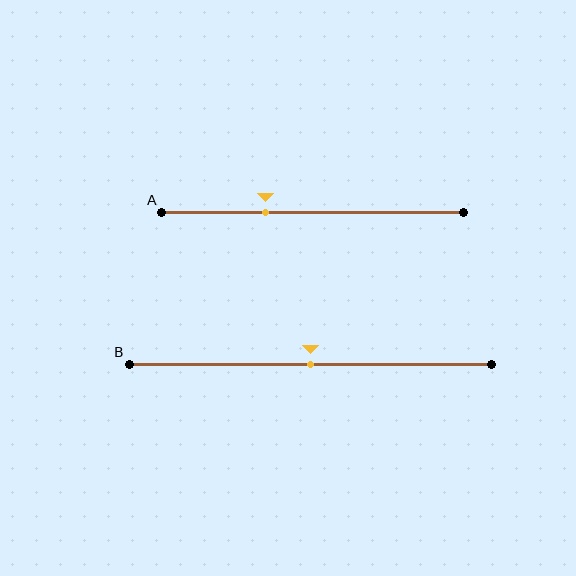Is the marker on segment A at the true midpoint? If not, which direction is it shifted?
No, the marker on segment A is shifted to the left by about 16% of the segment length.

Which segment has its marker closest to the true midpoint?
Segment B has its marker closest to the true midpoint.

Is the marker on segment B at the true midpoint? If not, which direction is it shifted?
Yes, the marker on segment B is at the true midpoint.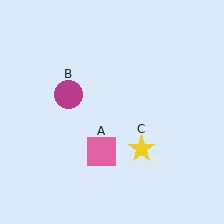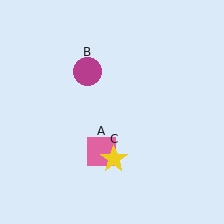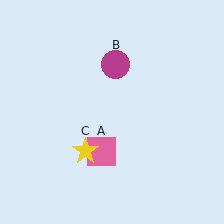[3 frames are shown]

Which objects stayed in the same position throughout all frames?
Pink square (object A) remained stationary.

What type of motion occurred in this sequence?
The magenta circle (object B), yellow star (object C) rotated clockwise around the center of the scene.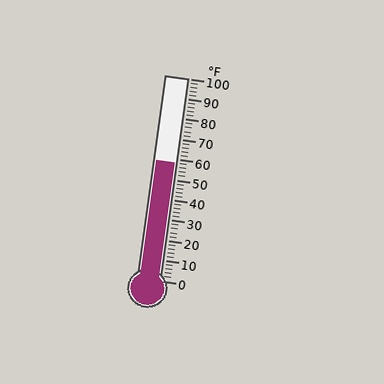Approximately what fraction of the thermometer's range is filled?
The thermometer is filled to approximately 60% of its range.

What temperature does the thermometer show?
The thermometer shows approximately 58°F.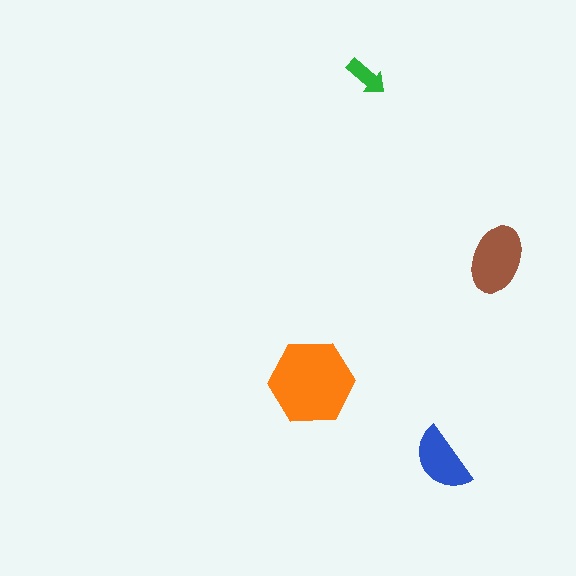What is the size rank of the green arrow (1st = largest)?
4th.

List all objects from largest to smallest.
The orange hexagon, the brown ellipse, the blue semicircle, the green arrow.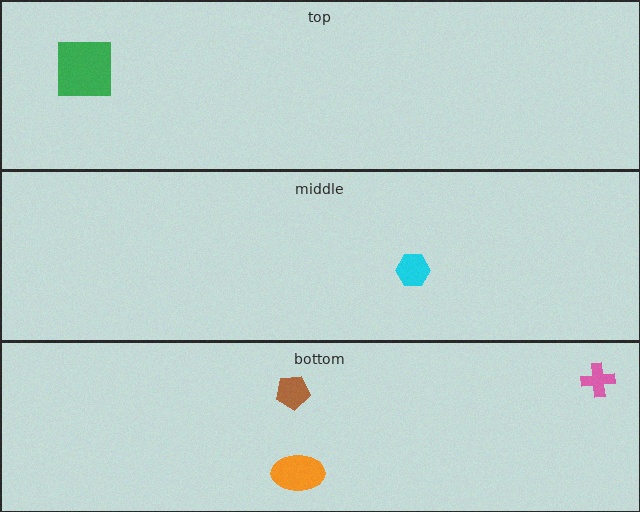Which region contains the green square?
The top region.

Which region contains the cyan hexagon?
The middle region.